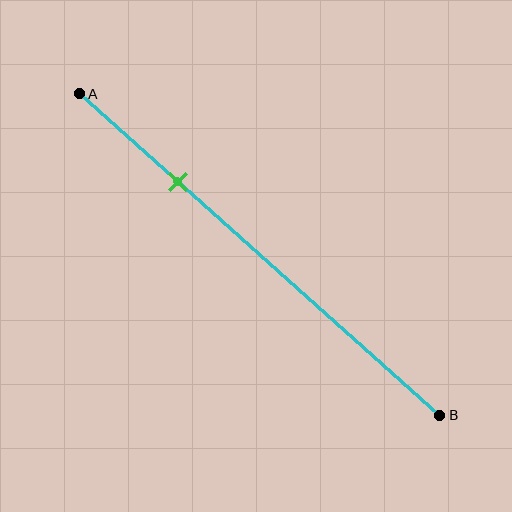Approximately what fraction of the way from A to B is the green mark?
The green mark is approximately 25% of the way from A to B.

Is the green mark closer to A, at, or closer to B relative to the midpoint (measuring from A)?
The green mark is closer to point A than the midpoint of segment AB.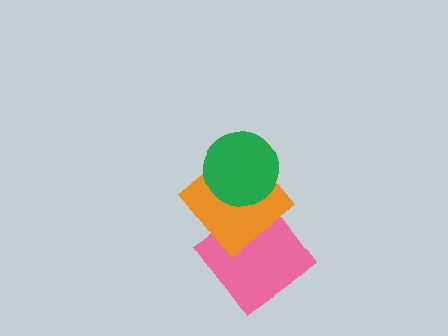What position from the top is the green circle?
The green circle is 1st from the top.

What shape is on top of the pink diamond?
The orange diamond is on top of the pink diamond.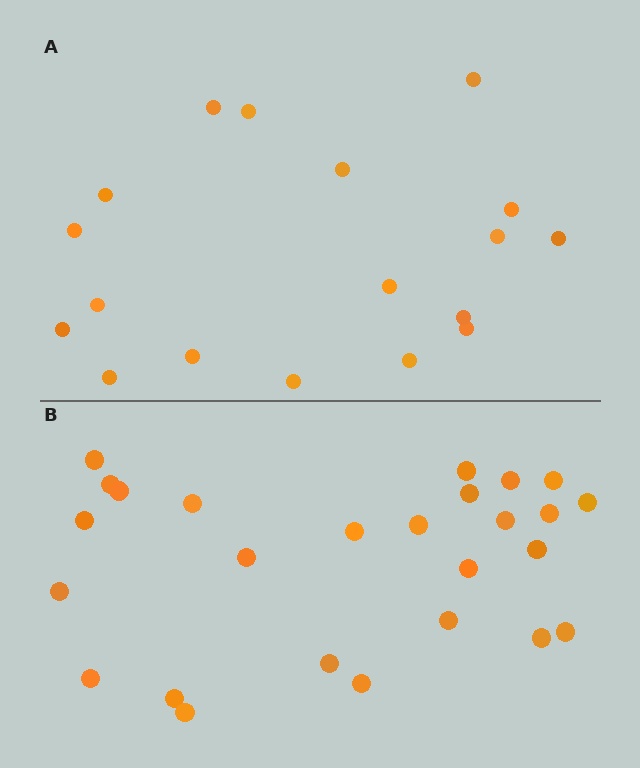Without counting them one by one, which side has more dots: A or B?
Region B (the bottom region) has more dots.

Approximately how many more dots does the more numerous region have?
Region B has roughly 8 or so more dots than region A.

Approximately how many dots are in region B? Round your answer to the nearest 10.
About 30 dots. (The exact count is 26, which rounds to 30.)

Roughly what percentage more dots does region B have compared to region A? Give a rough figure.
About 45% more.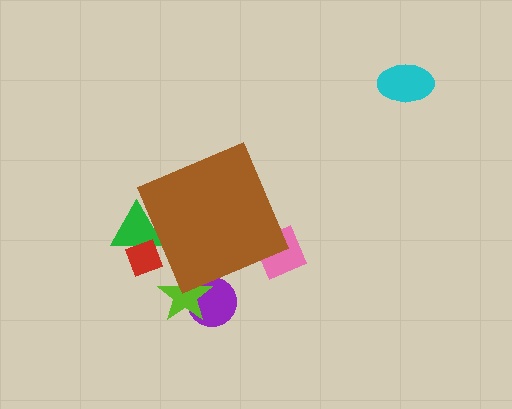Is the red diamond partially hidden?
Yes, the red diamond is partially hidden behind the brown diamond.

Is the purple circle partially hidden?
Yes, the purple circle is partially hidden behind the brown diamond.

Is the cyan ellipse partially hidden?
No, the cyan ellipse is fully visible.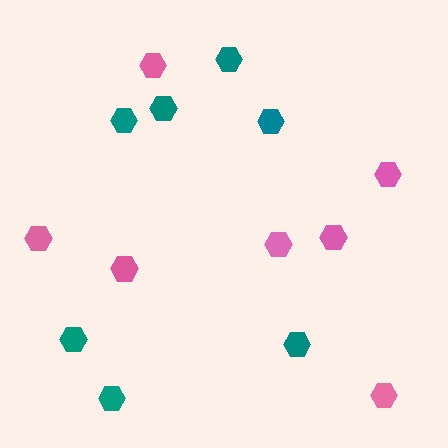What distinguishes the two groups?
There are 2 groups: one group of teal hexagons (7) and one group of pink hexagons (7).